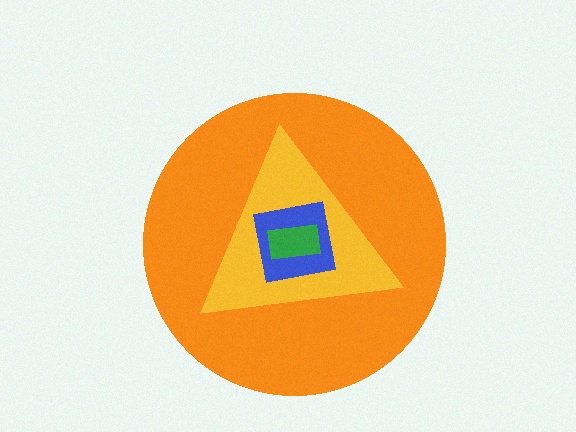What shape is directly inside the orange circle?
The yellow triangle.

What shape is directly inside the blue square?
The green rectangle.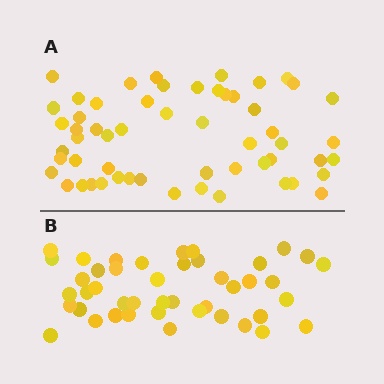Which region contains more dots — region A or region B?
Region A (the top region) has more dots.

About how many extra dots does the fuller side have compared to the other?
Region A has roughly 12 or so more dots than region B.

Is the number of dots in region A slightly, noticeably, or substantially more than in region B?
Region A has noticeably more, but not dramatically so. The ratio is roughly 1.3 to 1.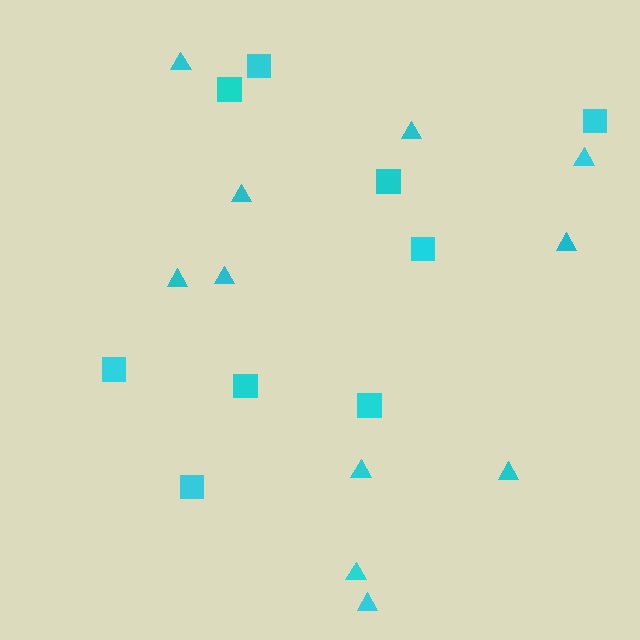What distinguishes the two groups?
There are 2 groups: one group of squares (9) and one group of triangles (11).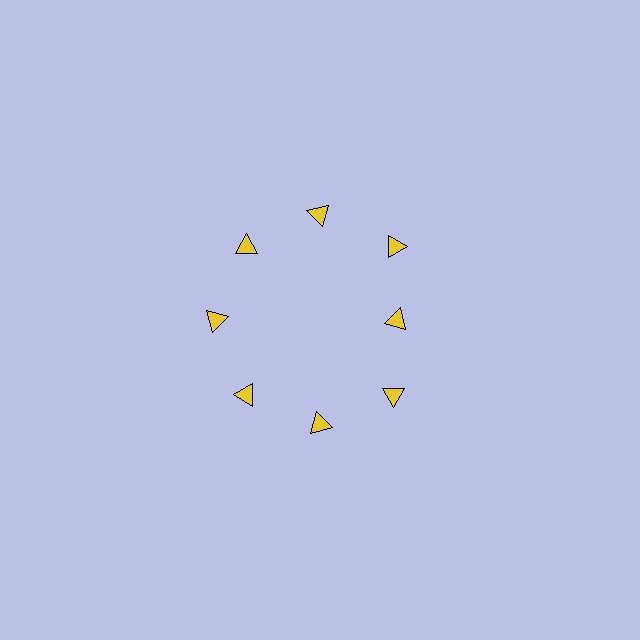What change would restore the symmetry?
The symmetry would be restored by moving it outward, back onto the ring so that all 8 triangles sit at equal angles and equal distance from the center.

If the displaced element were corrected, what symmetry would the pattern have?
It would have 8-fold rotational symmetry — the pattern would map onto itself every 45 degrees.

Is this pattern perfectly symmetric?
No. The 8 yellow triangles are arranged in a ring, but one element near the 3 o'clock position is pulled inward toward the center, breaking the 8-fold rotational symmetry.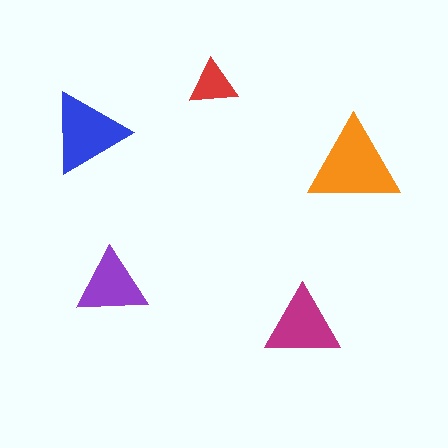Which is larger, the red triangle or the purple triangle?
The purple one.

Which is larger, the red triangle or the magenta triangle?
The magenta one.